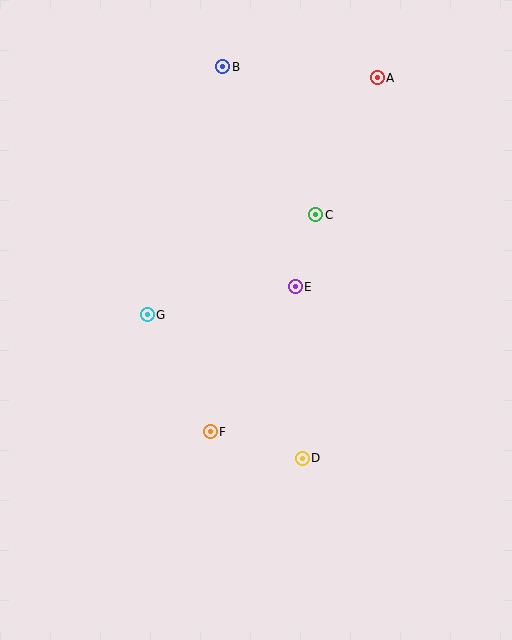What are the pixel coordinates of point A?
Point A is at (377, 78).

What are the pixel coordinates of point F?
Point F is at (210, 432).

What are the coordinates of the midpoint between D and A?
The midpoint between D and A is at (340, 268).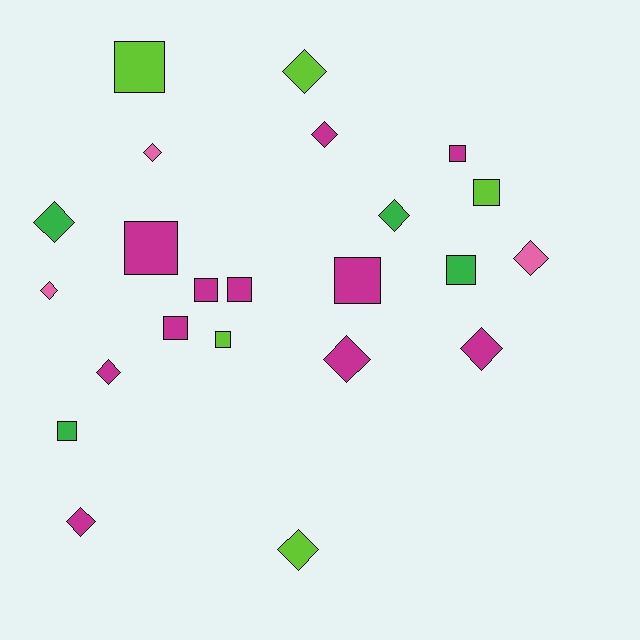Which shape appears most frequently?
Diamond, with 12 objects.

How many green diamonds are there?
There are 2 green diamonds.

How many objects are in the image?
There are 23 objects.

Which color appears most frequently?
Magenta, with 11 objects.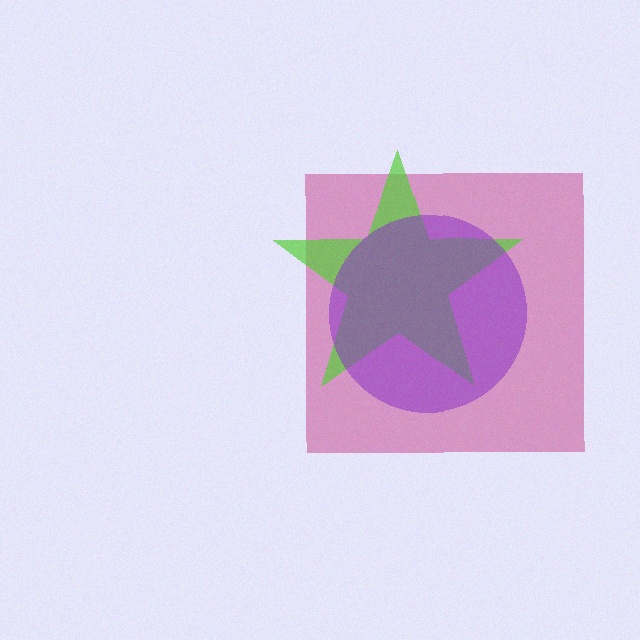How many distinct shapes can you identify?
There are 3 distinct shapes: a magenta square, a lime star, a purple circle.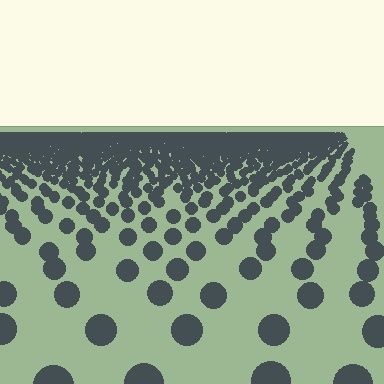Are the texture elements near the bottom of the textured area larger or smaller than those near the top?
Larger. Near the bottom, elements are closer to the viewer and appear at a bigger on-screen size.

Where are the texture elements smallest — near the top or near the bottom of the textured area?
Near the top.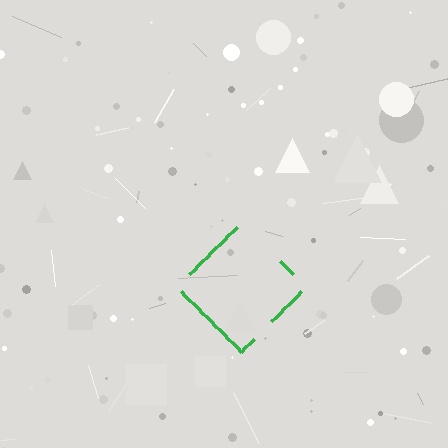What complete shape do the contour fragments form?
The contour fragments form a diamond.